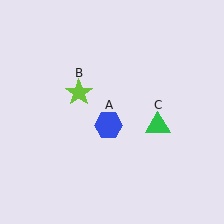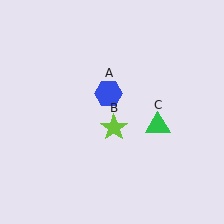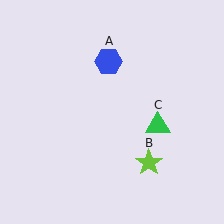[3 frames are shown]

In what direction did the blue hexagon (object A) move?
The blue hexagon (object A) moved up.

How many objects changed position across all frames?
2 objects changed position: blue hexagon (object A), lime star (object B).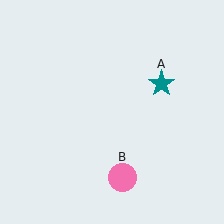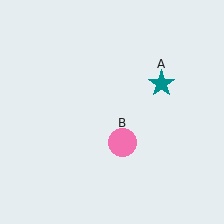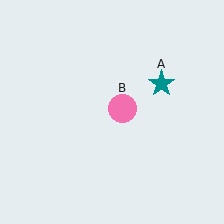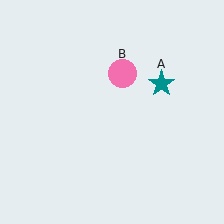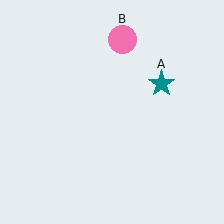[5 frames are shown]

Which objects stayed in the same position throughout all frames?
Teal star (object A) remained stationary.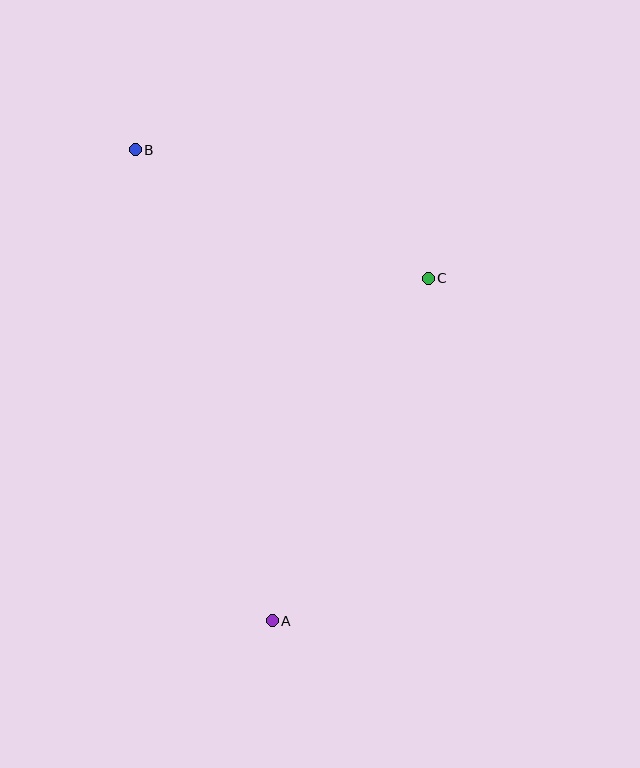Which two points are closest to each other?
Points B and C are closest to each other.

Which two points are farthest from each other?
Points A and B are farthest from each other.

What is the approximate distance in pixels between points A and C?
The distance between A and C is approximately 376 pixels.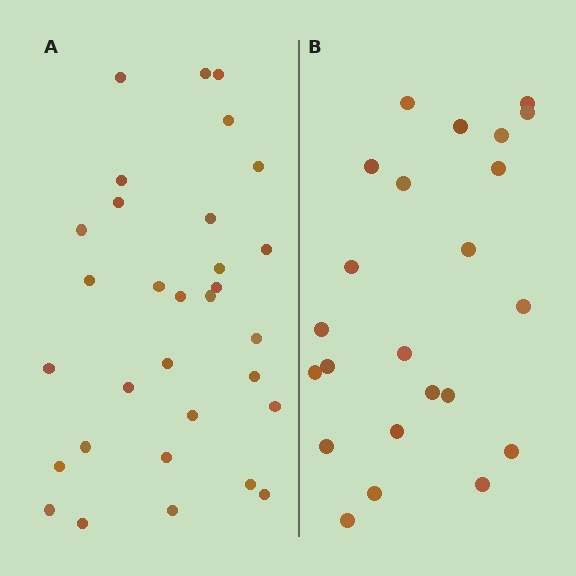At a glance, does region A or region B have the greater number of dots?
Region A (the left region) has more dots.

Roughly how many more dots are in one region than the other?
Region A has roughly 8 or so more dots than region B.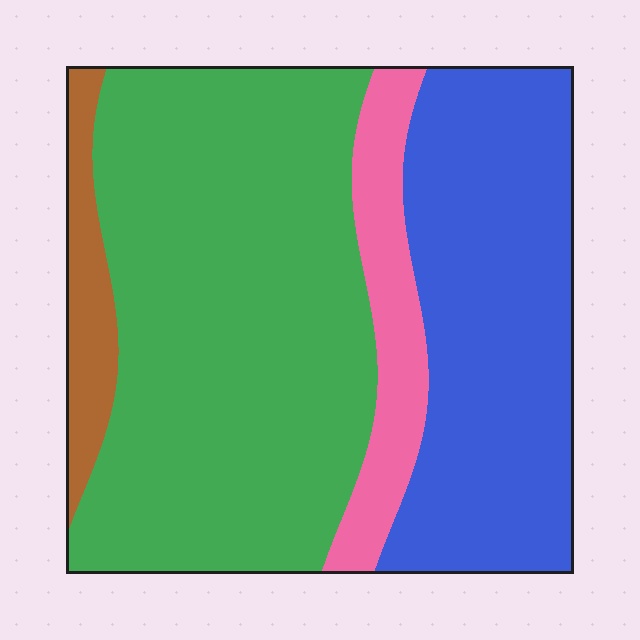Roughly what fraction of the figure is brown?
Brown covers about 5% of the figure.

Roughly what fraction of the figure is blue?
Blue takes up about one third (1/3) of the figure.